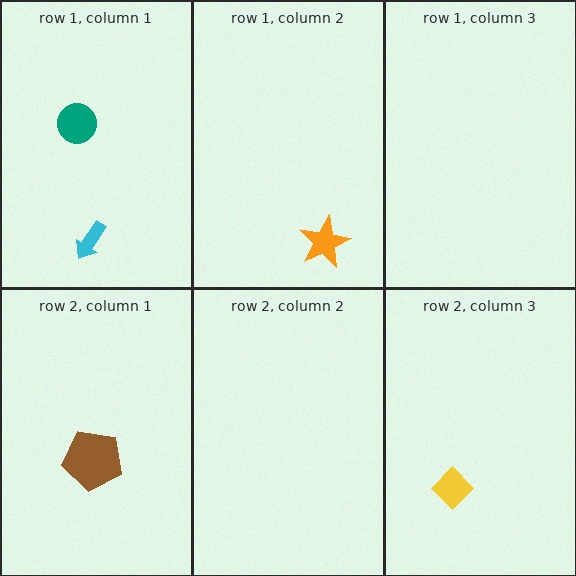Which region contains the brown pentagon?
The row 2, column 1 region.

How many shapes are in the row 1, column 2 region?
1.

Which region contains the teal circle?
The row 1, column 1 region.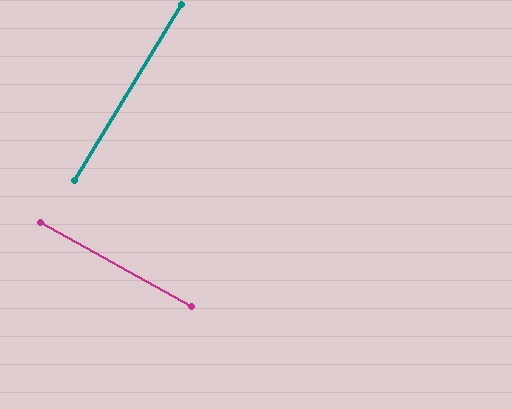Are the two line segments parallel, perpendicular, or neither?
Perpendicular — they meet at approximately 88°.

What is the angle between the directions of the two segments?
Approximately 88 degrees.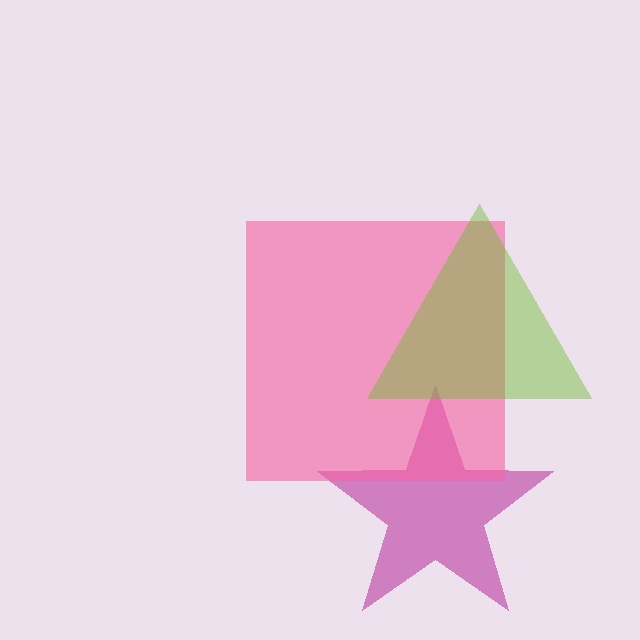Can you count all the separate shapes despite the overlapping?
Yes, there are 3 separate shapes.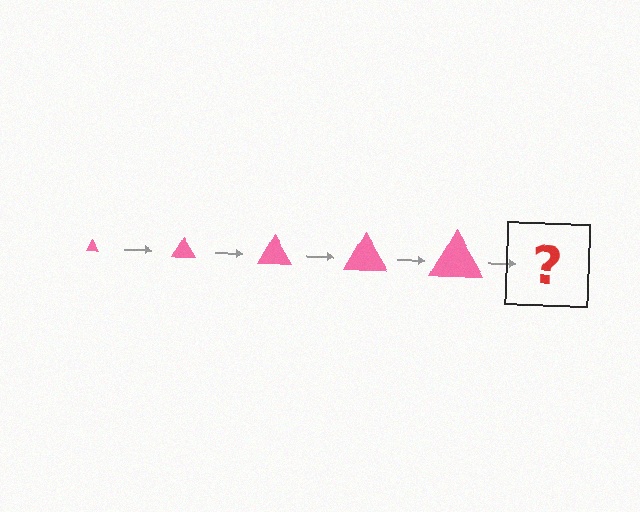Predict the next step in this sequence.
The next step is a pink triangle, larger than the previous one.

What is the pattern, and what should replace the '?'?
The pattern is that the triangle gets progressively larger each step. The '?' should be a pink triangle, larger than the previous one.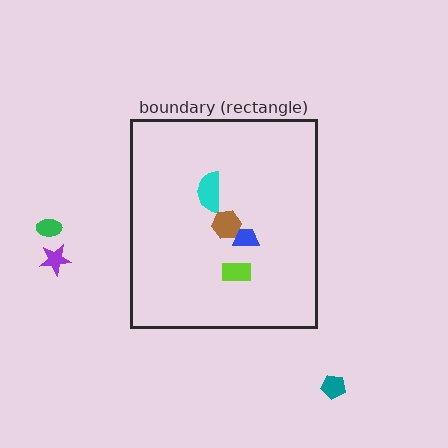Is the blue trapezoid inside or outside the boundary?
Inside.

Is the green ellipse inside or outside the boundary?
Outside.